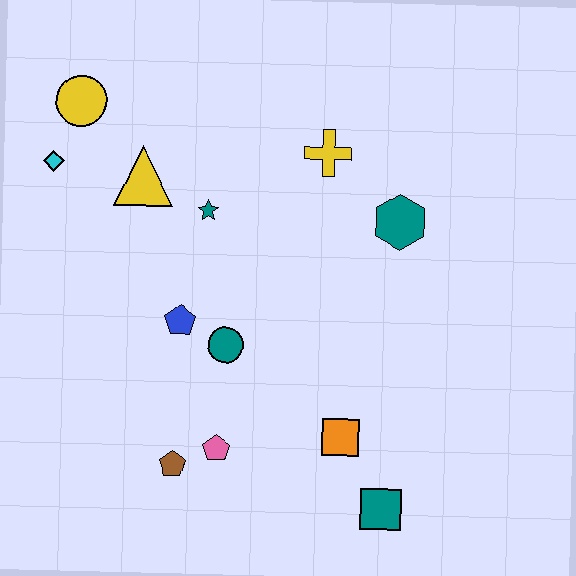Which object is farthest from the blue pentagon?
The teal square is farthest from the blue pentagon.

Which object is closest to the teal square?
The orange square is closest to the teal square.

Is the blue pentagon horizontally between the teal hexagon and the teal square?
No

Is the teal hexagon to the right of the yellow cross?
Yes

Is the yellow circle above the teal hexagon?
Yes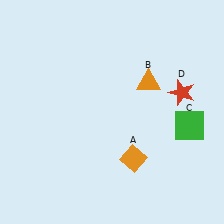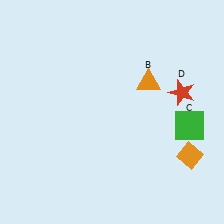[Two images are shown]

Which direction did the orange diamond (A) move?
The orange diamond (A) moved right.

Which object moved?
The orange diamond (A) moved right.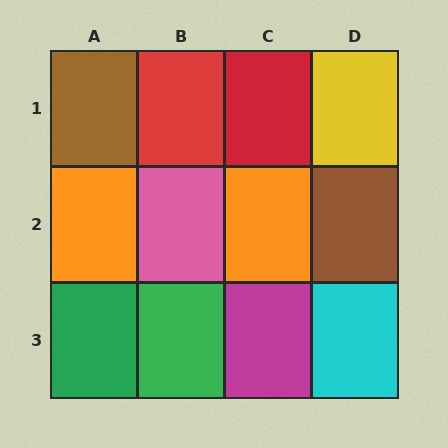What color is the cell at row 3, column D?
Cyan.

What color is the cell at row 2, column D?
Brown.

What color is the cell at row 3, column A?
Green.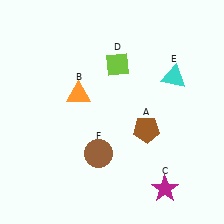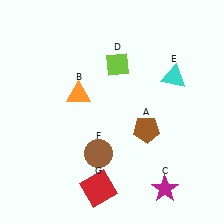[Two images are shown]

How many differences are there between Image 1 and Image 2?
There is 1 difference between the two images.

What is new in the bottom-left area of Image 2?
A red square (G) was added in the bottom-left area of Image 2.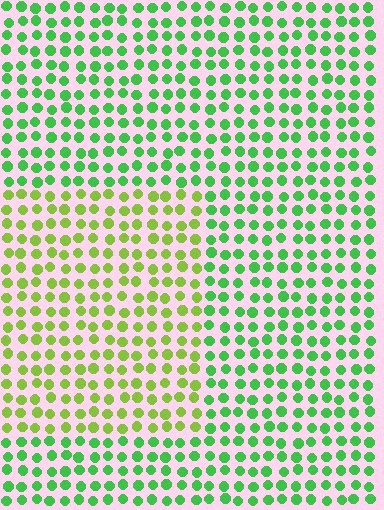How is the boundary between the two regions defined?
The boundary is defined purely by a slight shift in hue (about 37 degrees). Spacing, size, and orientation are identical on both sides.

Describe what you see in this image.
The image is filled with small green elements in a uniform arrangement. A rectangle-shaped region is visible where the elements are tinted to a slightly different hue, forming a subtle color boundary.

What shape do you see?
I see a rectangle.